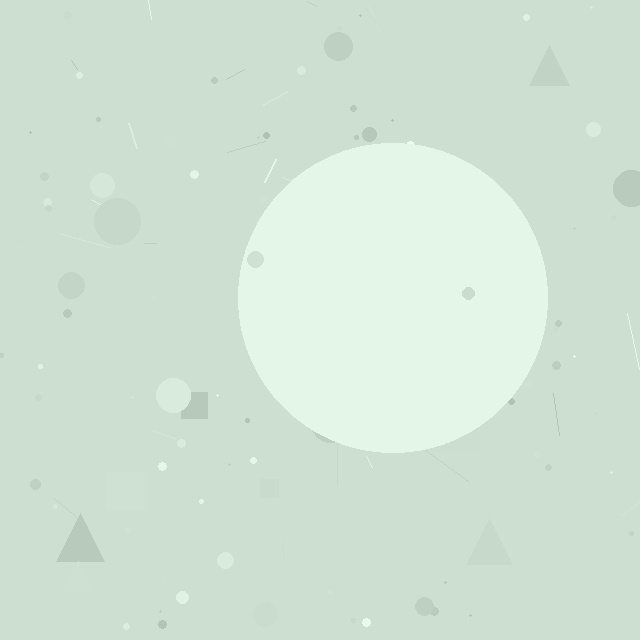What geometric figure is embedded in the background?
A circle is embedded in the background.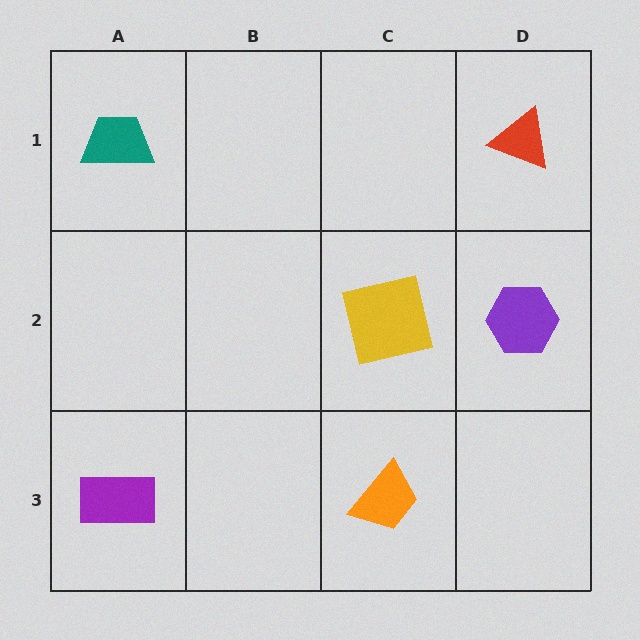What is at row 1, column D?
A red triangle.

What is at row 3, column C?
An orange trapezoid.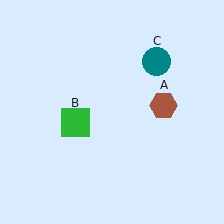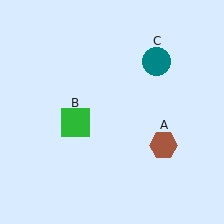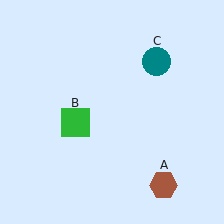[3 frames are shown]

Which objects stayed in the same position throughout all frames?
Green square (object B) and teal circle (object C) remained stationary.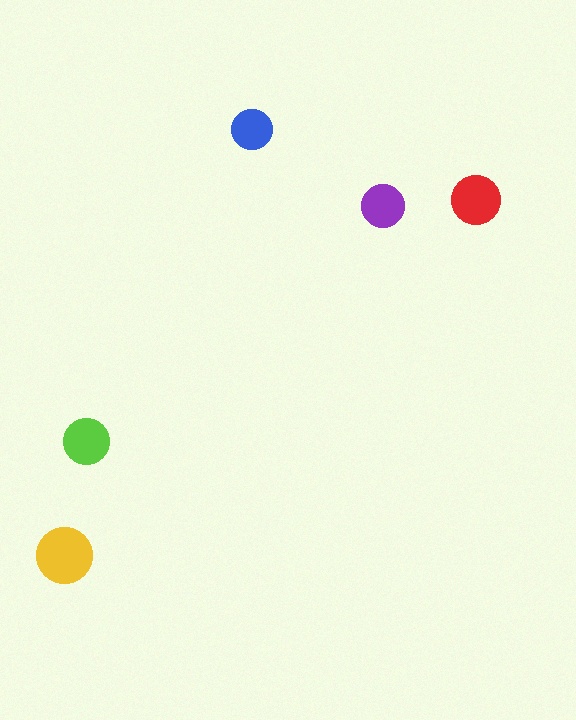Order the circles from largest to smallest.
the yellow one, the red one, the lime one, the purple one, the blue one.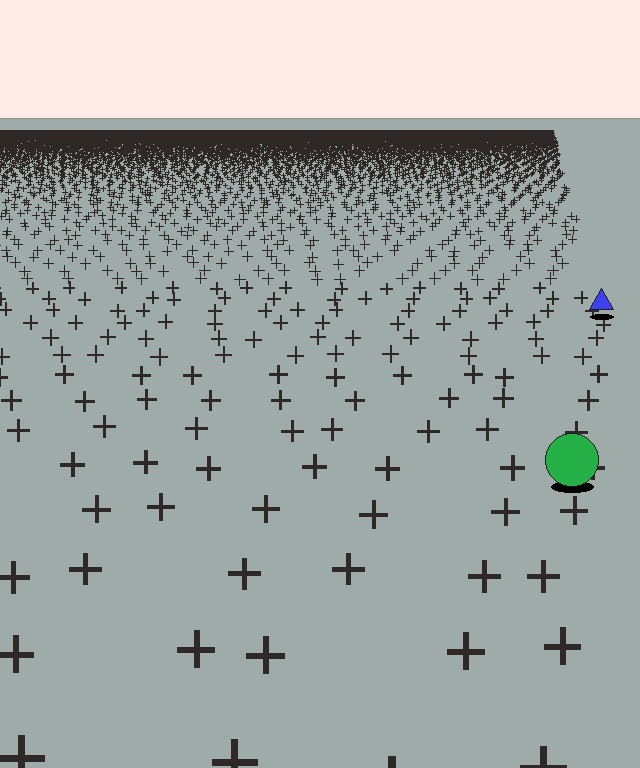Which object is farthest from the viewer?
The blue triangle is farthest from the viewer. It appears smaller and the ground texture around it is denser.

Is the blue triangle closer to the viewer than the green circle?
No. The green circle is closer — you can tell from the texture gradient: the ground texture is coarser near it.